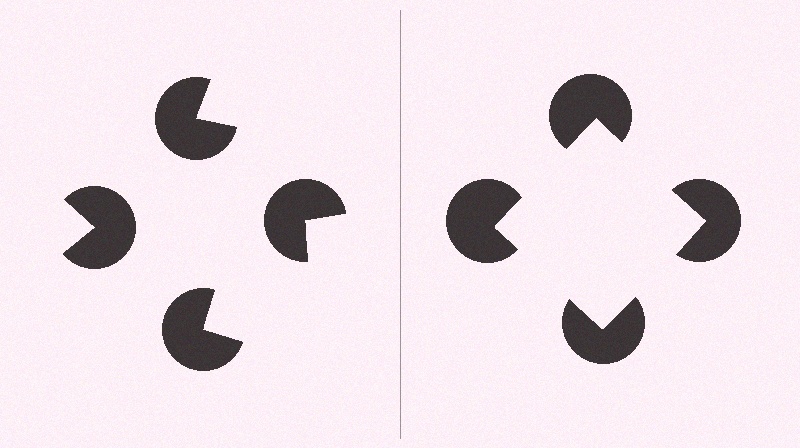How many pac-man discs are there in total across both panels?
8 — 4 on each side.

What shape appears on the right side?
An illusory square.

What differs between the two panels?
The pac-man discs are positioned identically on both sides; only the wedge orientations differ. On the right they align to a square; on the left they are misaligned.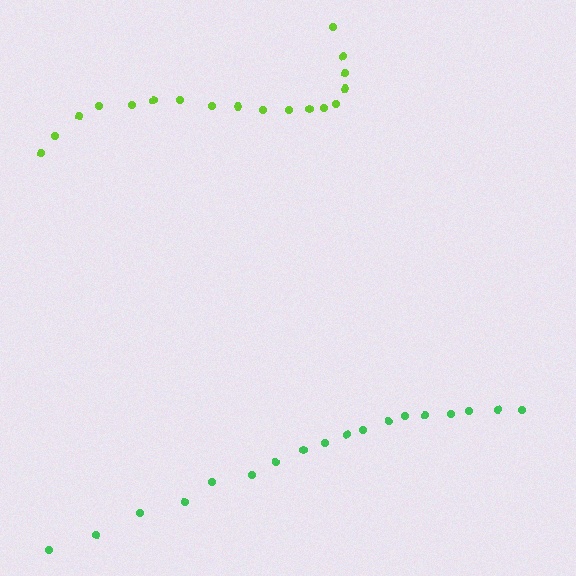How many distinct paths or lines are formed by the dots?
There are 2 distinct paths.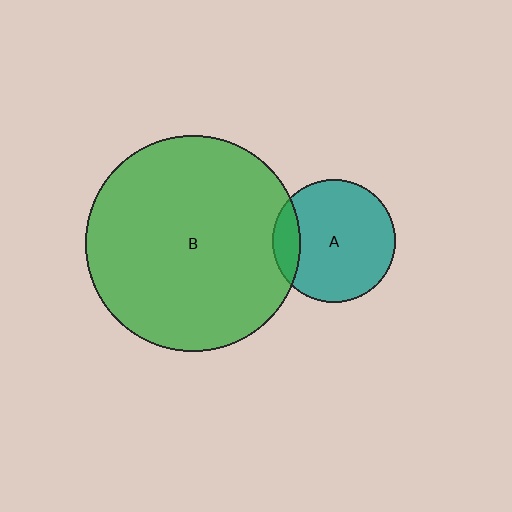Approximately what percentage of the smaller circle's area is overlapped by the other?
Approximately 15%.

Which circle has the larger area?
Circle B (green).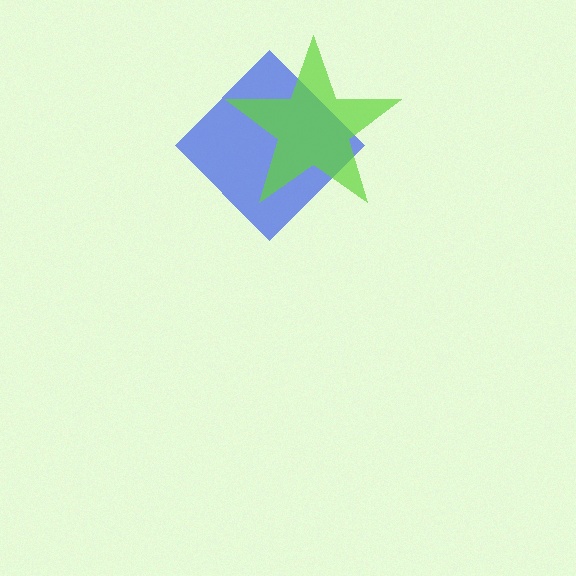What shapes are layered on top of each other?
The layered shapes are: a blue diamond, a lime star.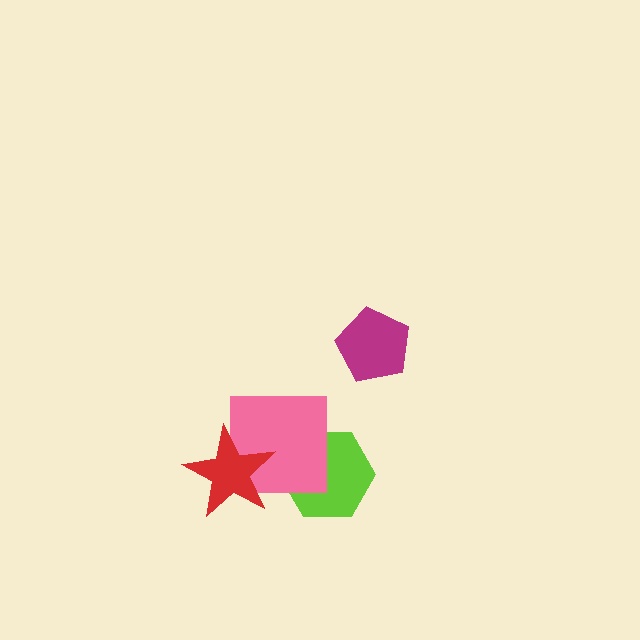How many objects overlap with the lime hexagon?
1 object overlaps with the lime hexagon.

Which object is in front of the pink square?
The red star is in front of the pink square.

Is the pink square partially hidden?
Yes, it is partially covered by another shape.